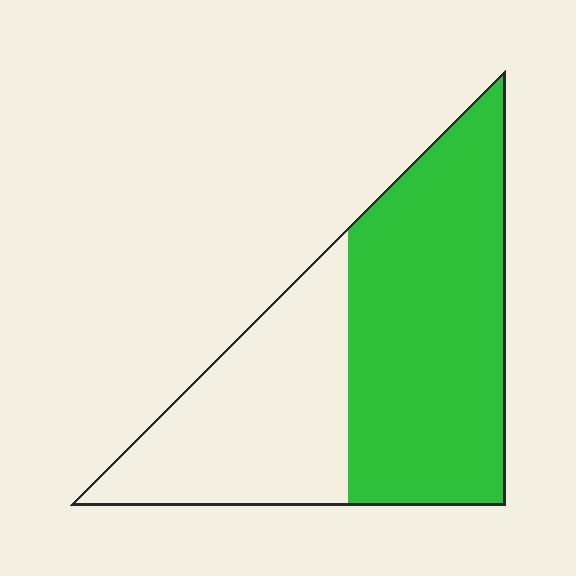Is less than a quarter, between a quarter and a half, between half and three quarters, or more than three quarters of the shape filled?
Between half and three quarters.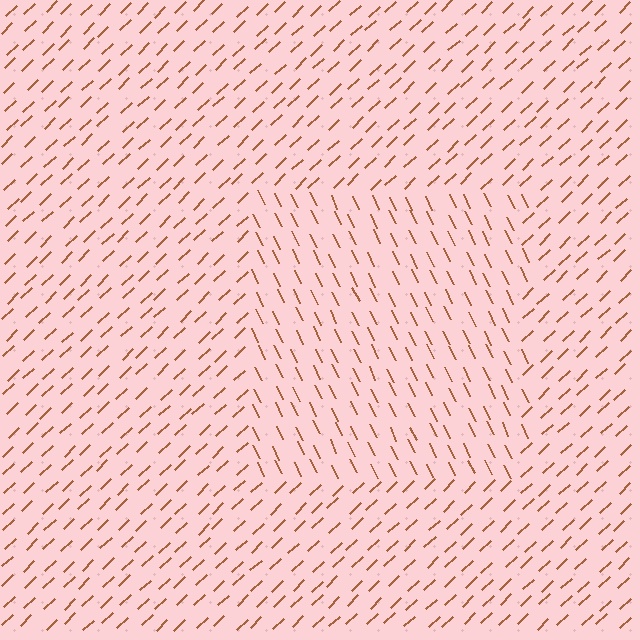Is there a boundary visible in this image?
Yes, there is a texture boundary formed by a change in line orientation.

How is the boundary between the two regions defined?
The boundary is defined purely by a change in line orientation (approximately 73 degrees difference). All lines are the same color and thickness.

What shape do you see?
I see a rectangle.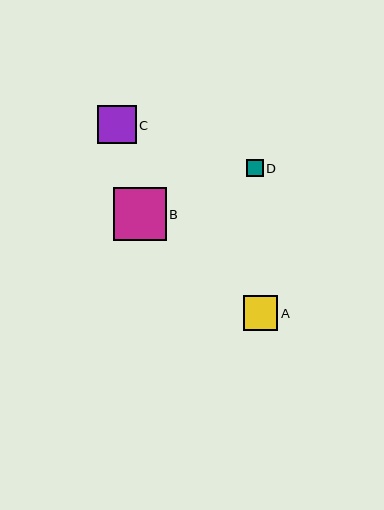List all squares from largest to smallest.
From largest to smallest: B, C, A, D.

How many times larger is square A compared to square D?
Square A is approximately 2.1 times the size of square D.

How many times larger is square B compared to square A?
Square B is approximately 1.5 times the size of square A.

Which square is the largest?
Square B is the largest with a size of approximately 53 pixels.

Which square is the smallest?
Square D is the smallest with a size of approximately 16 pixels.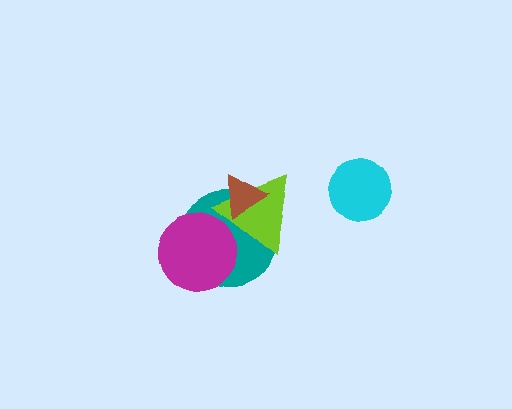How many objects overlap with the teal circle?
3 objects overlap with the teal circle.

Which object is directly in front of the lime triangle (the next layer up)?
The brown triangle is directly in front of the lime triangle.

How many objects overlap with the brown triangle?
2 objects overlap with the brown triangle.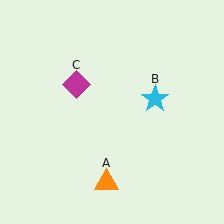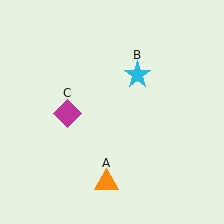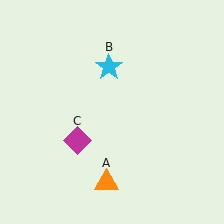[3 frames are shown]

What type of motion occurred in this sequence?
The cyan star (object B), magenta diamond (object C) rotated counterclockwise around the center of the scene.